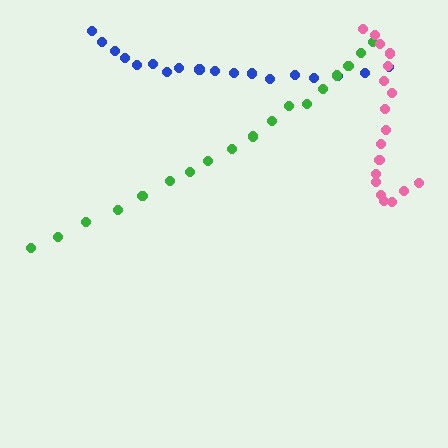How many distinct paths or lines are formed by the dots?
There are 3 distinct paths.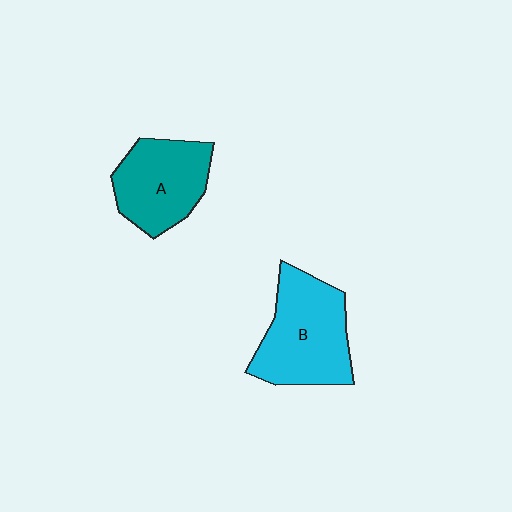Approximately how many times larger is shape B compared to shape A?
Approximately 1.2 times.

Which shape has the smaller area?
Shape A (teal).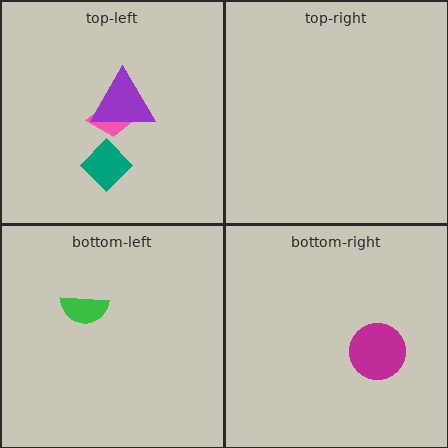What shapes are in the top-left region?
The teal diamond, the pink trapezoid, the purple triangle.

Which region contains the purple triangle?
The top-left region.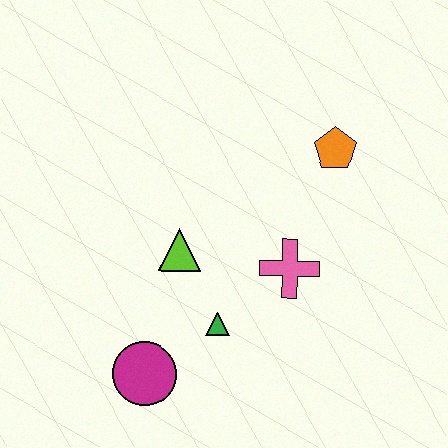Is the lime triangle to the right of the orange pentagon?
No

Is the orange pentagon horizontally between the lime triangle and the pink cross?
No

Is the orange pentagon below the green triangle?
No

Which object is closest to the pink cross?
The green triangle is closest to the pink cross.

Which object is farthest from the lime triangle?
The orange pentagon is farthest from the lime triangle.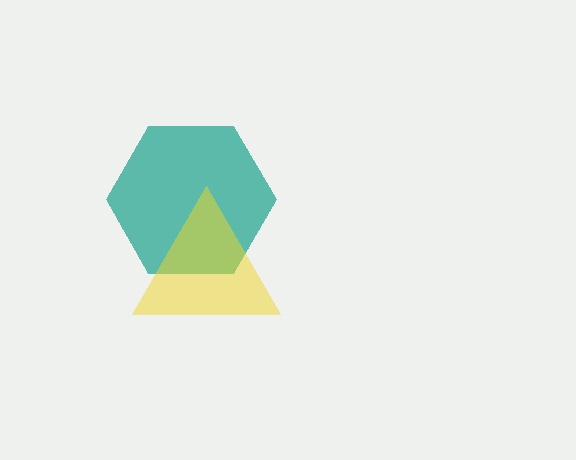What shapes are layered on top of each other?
The layered shapes are: a teal hexagon, a yellow triangle.